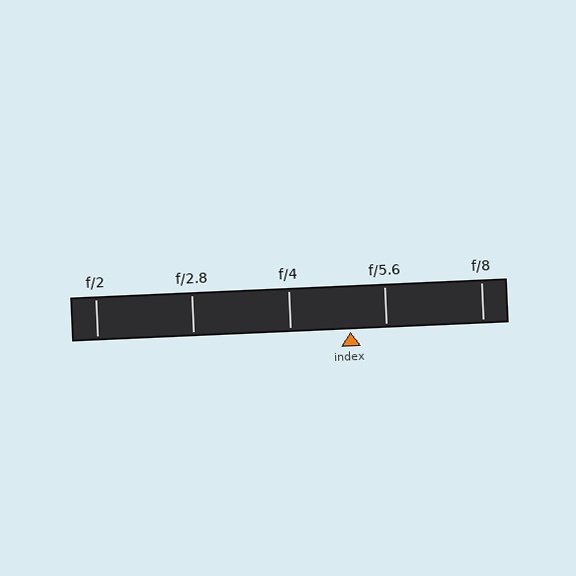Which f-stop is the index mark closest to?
The index mark is closest to f/5.6.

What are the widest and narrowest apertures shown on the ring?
The widest aperture shown is f/2 and the narrowest is f/8.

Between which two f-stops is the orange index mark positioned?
The index mark is between f/4 and f/5.6.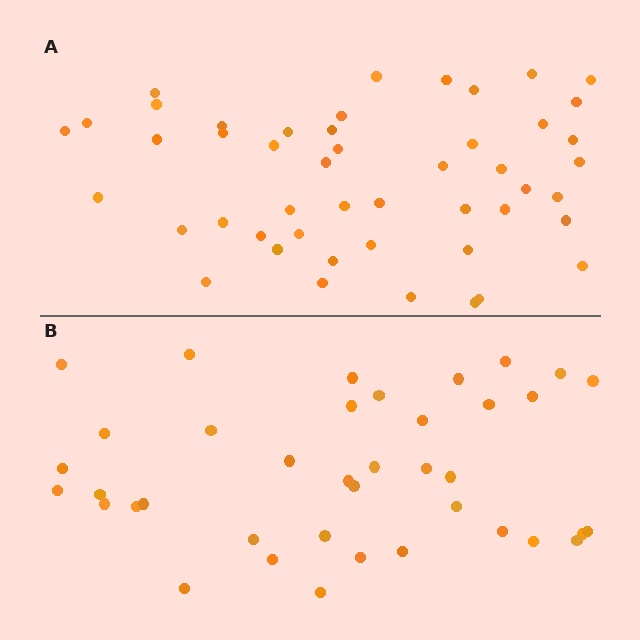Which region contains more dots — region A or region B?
Region A (the top region) has more dots.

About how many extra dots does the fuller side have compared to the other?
Region A has roughly 8 or so more dots than region B.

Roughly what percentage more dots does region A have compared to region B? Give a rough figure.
About 25% more.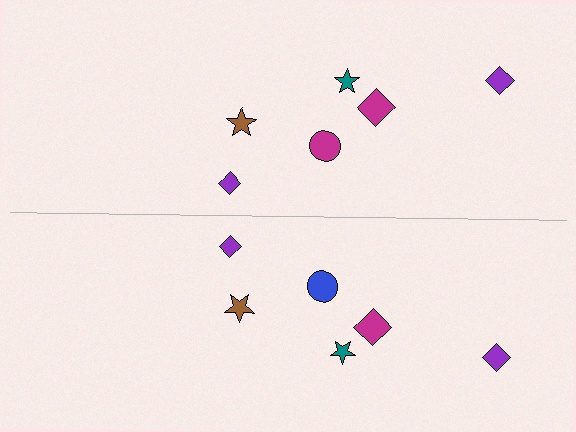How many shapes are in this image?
There are 12 shapes in this image.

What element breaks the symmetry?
The blue circle on the bottom side breaks the symmetry — its mirror counterpart is magenta.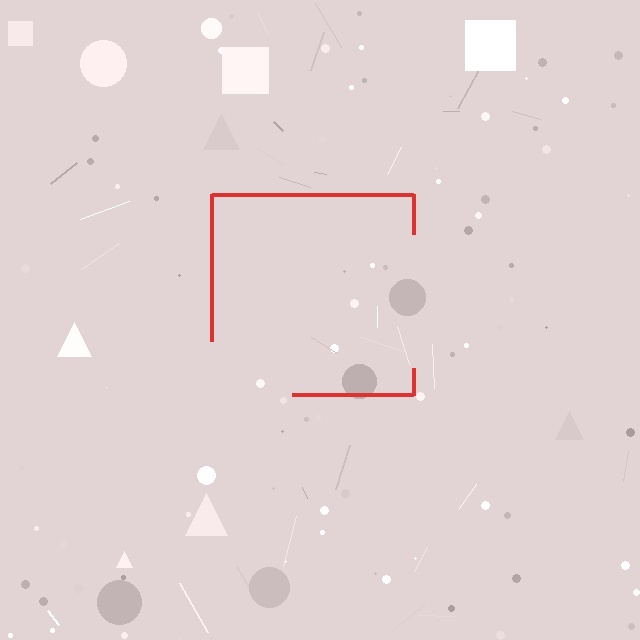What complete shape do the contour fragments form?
The contour fragments form a square.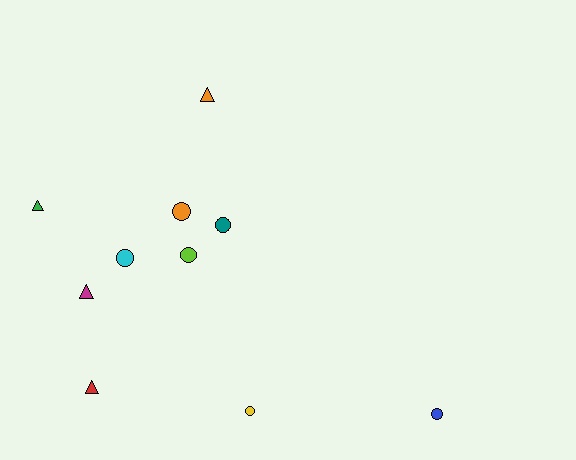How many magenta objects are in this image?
There is 1 magenta object.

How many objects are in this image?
There are 10 objects.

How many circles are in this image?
There are 6 circles.